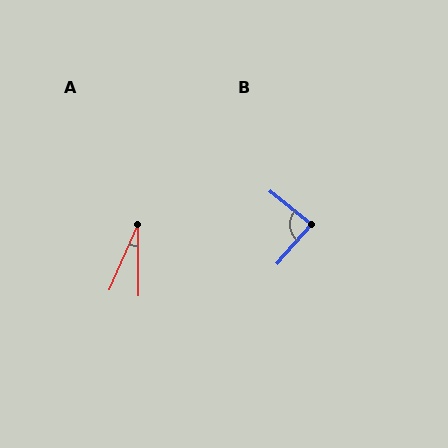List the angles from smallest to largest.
A (24°), B (88°).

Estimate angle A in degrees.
Approximately 24 degrees.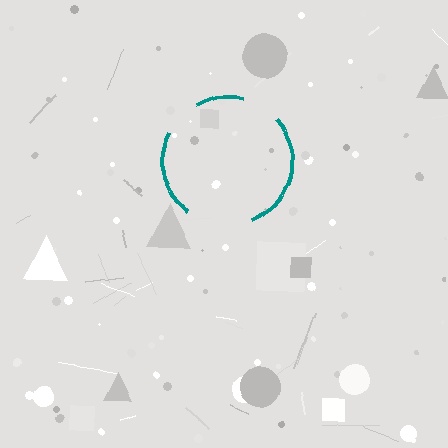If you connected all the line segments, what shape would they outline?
They would outline a circle.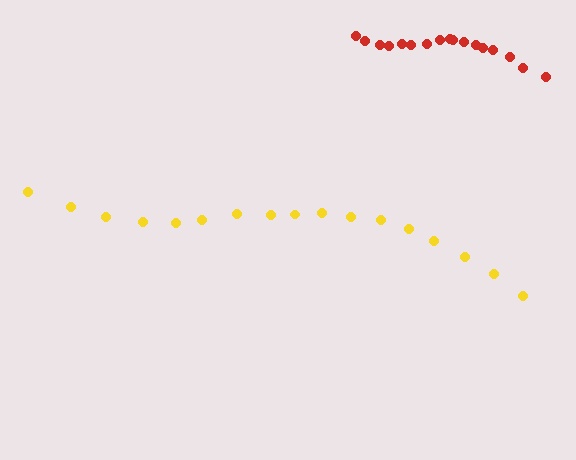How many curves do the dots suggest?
There are 2 distinct paths.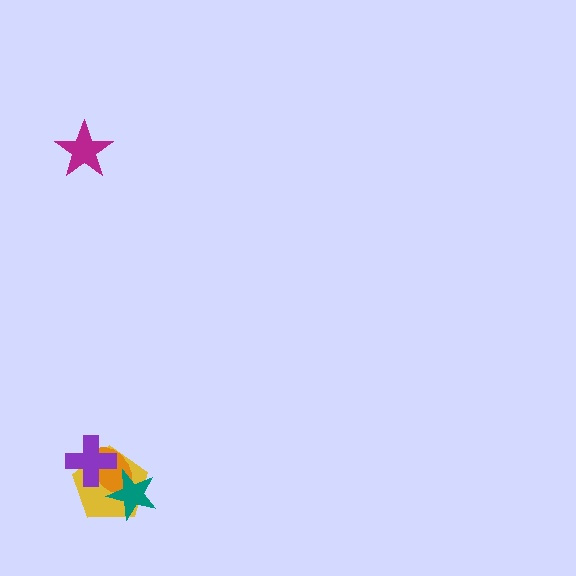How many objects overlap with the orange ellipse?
3 objects overlap with the orange ellipse.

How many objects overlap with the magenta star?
0 objects overlap with the magenta star.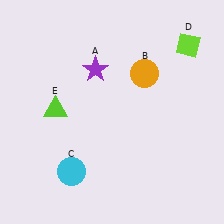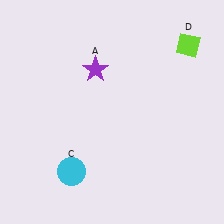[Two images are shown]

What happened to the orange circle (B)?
The orange circle (B) was removed in Image 2. It was in the top-right area of Image 1.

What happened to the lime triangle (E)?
The lime triangle (E) was removed in Image 2. It was in the top-left area of Image 1.